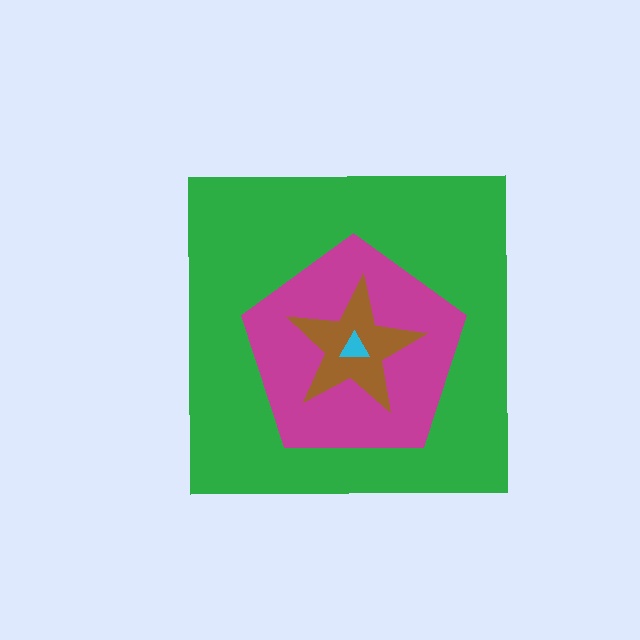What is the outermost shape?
The green square.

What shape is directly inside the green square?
The magenta pentagon.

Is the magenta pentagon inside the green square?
Yes.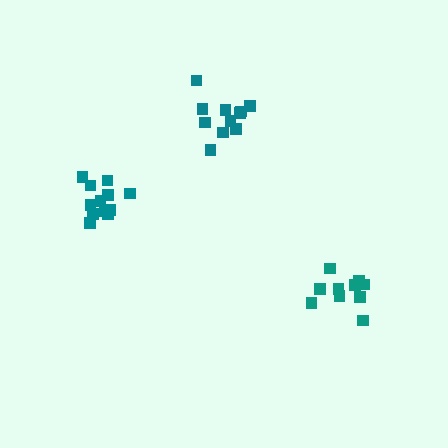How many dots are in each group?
Group 1: 10 dots, Group 2: 11 dots, Group 3: 12 dots (33 total).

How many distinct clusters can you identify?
There are 3 distinct clusters.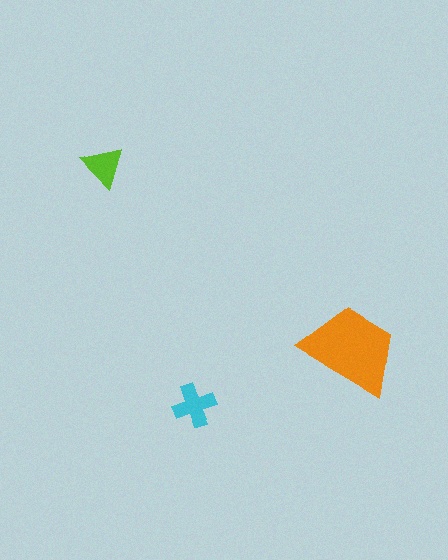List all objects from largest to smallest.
The orange trapezoid, the cyan cross, the lime triangle.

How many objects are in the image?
There are 3 objects in the image.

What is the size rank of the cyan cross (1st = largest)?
2nd.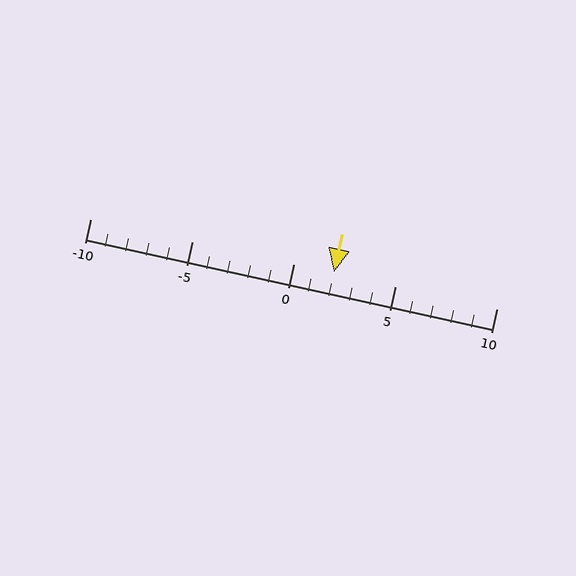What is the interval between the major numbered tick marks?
The major tick marks are spaced 5 units apart.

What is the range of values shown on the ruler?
The ruler shows values from -10 to 10.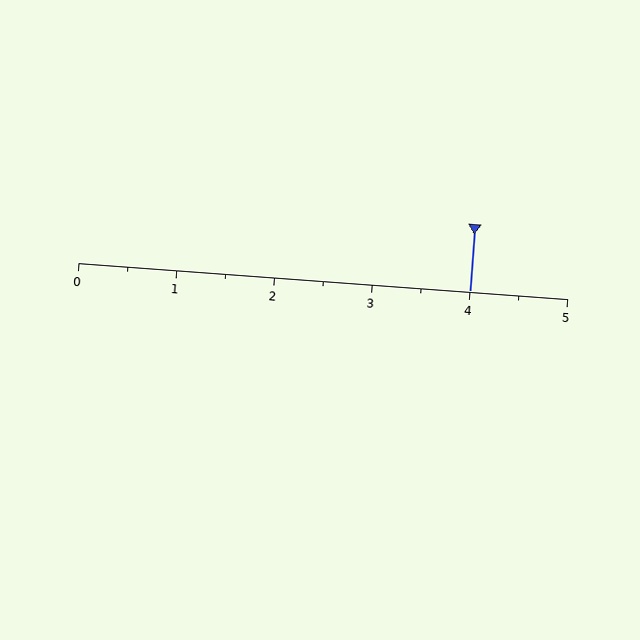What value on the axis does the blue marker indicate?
The marker indicates approximately 4.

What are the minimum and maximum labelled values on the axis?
The axis runs from 0 to 5.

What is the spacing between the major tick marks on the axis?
The major ticks are spaced 1 apart.